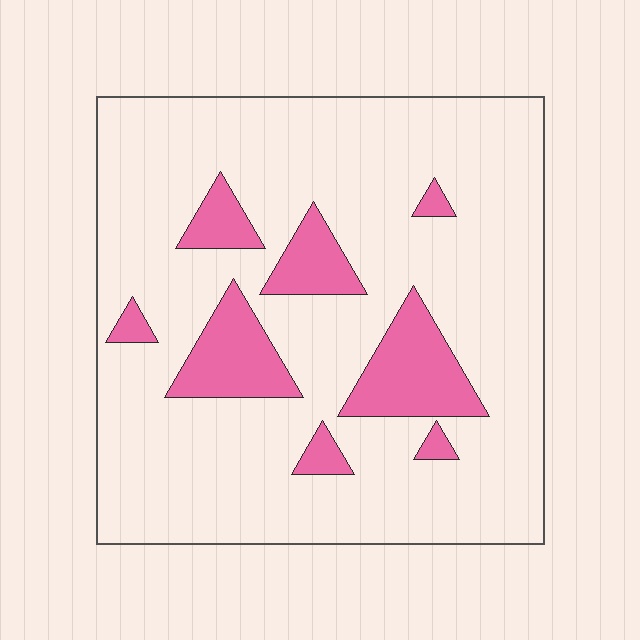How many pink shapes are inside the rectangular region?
8.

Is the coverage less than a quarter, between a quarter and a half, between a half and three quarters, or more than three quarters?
Less than a quarter.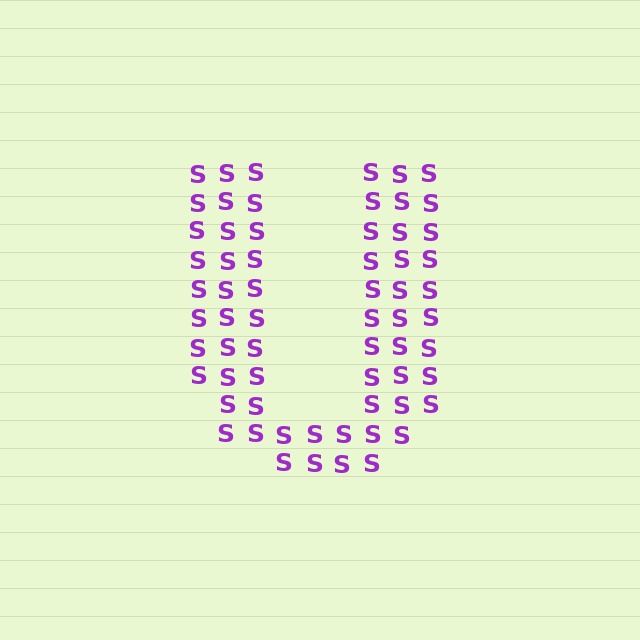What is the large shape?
The large shape is the letter U.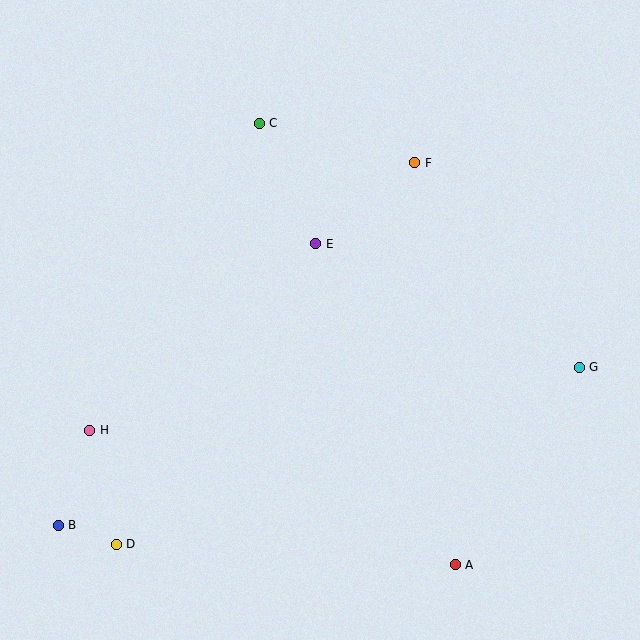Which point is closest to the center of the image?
Point E at (316, 244) is closest to the center.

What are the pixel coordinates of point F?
Point F is at (415, 163).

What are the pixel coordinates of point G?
Point G is at (579, 367).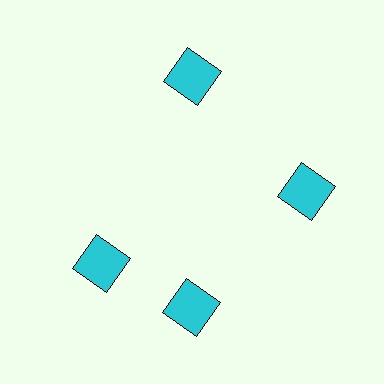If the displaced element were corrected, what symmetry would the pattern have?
It would have 4-fold rotational symmetry — the pattern would map onto itself every 90 degrees.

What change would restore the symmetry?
The symmetry would be restored by rotating it back into even spacing with its neighbors so that all 4 squares sit at equal angles and equal distance from the center.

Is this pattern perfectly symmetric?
No. The 4 cyan squares are arranged in a ring, but one element near the 9 o'clock position is rotated out of alignment along the ring, breaking the 4-fold rotational symmetry.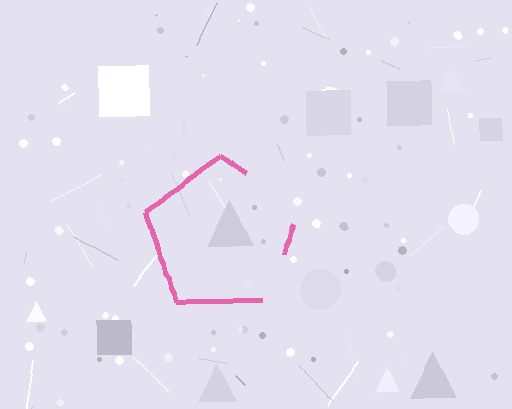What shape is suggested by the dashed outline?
The dashed outline suggests a pentagon.